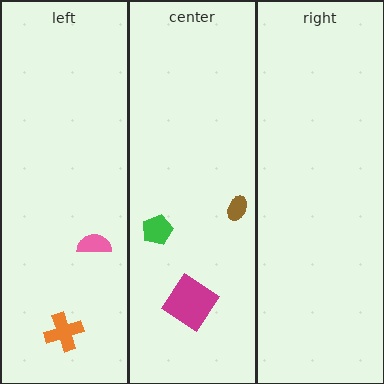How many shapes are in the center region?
3.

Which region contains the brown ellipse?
The center region.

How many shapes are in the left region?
2.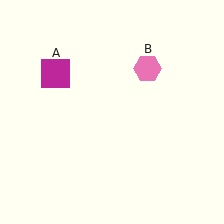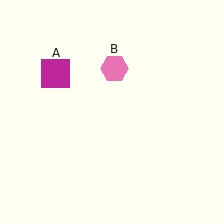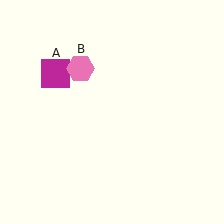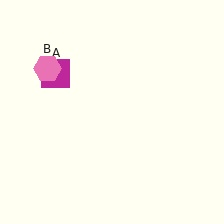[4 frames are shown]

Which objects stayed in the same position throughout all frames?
Magenta square (object A) remained stationary.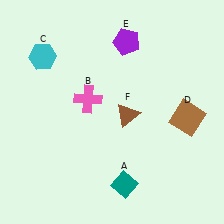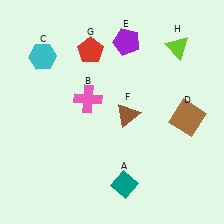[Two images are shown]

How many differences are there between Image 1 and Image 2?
There are 2 differences between the two images.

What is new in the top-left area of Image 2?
A red pentagon (G) was added in the top-left area of Image 2.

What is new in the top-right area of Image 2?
A lime triangle (H) was added in the top-right area of Image 2.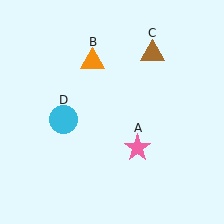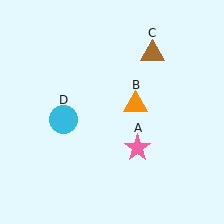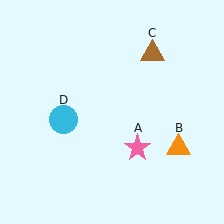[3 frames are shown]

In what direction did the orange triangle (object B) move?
The orange triangle (object B) moved down and to the right.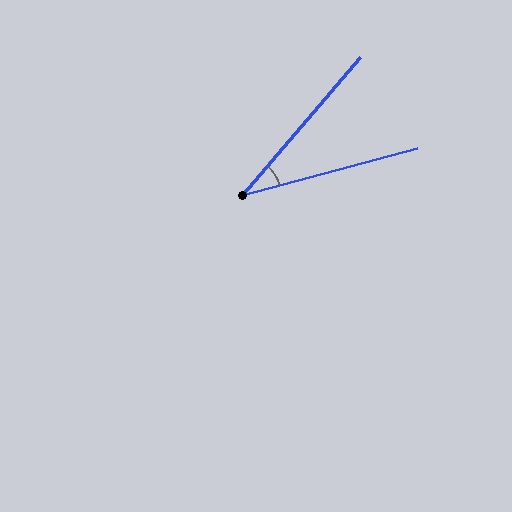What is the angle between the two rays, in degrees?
Approximately 34 degrees.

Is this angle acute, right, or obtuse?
It is acute.